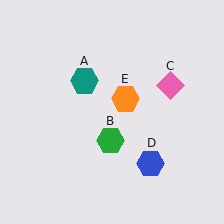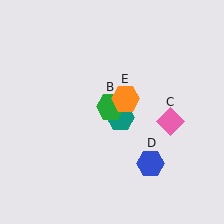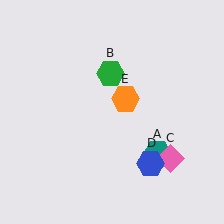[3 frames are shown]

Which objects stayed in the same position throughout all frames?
Blue hexagon (object D) and orange hexagon (object E) remained stationary.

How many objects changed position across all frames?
3 objects changed position: teal hexagon (object A), green hexagon (object B), pink diamond (object C).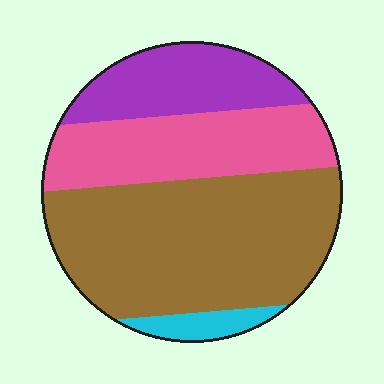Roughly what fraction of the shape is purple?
Purple takes up about one fifth (1/5) of the shape.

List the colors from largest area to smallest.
From largest to smallest: brown, pink, purple, cyan.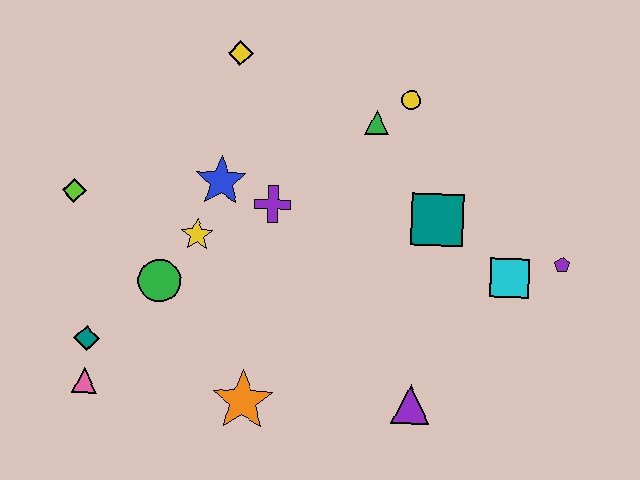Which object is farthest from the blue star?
The purple pentagon is farthest from the blue star.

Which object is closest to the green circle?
The yellow star is closest to the green circle.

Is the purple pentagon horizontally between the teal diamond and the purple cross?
No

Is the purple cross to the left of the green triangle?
Yes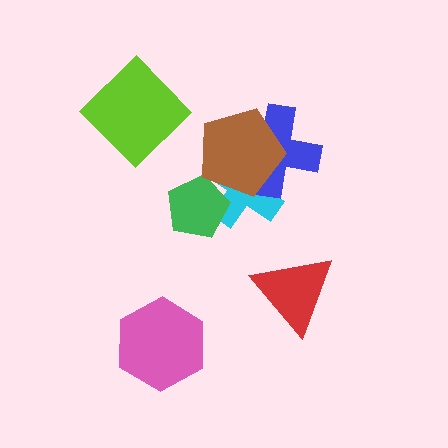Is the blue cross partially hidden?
Yes, it is partially covered by another shape.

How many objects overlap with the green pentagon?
2 objects overlap with the green pentagon.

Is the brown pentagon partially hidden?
No, no other shape covers it.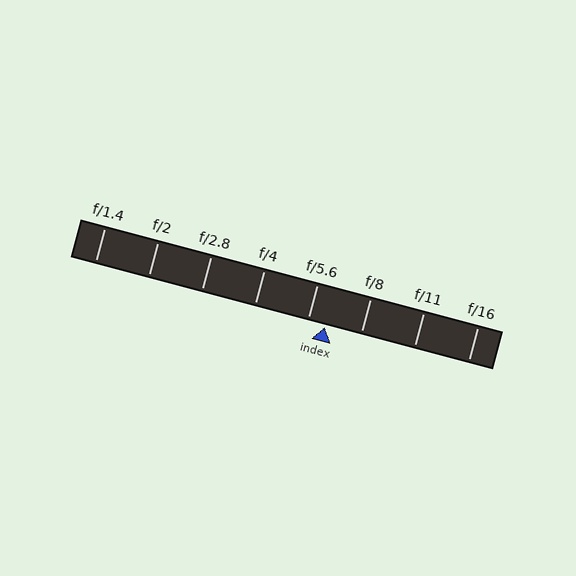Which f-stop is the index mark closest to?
The index mark is closest to f/5.6.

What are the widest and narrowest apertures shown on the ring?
The widest aperture shown is f/1.4 and the narrowest is f/16.